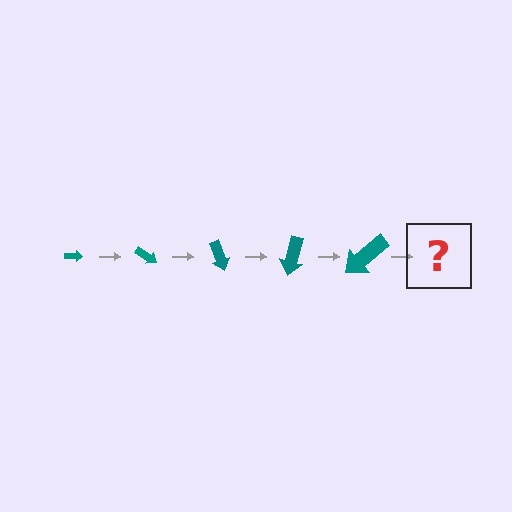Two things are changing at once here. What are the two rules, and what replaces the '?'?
The two rules are that the arrow grows larger each step and it rotates 35 degrees each step. The '?' should be an arrow, larger than the previous one and rotated 175 degrees from the start.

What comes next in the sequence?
The next element should be an arrow, larger than the previous one and rotated 175 degrees from the start.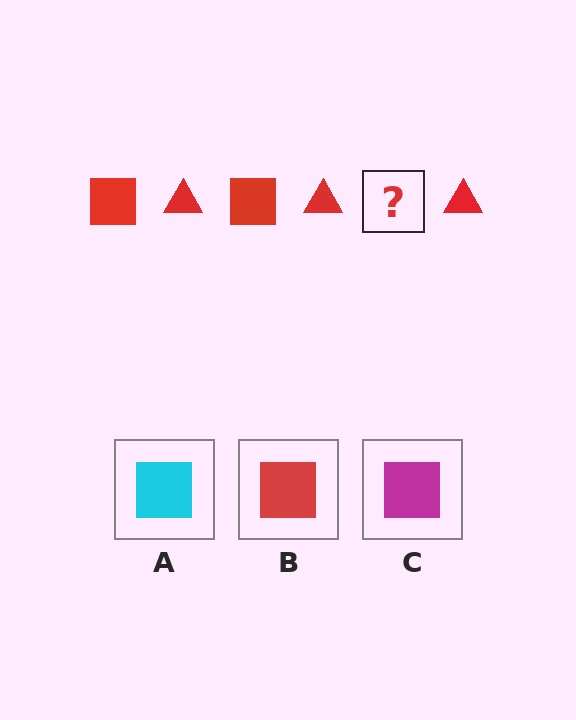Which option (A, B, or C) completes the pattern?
B.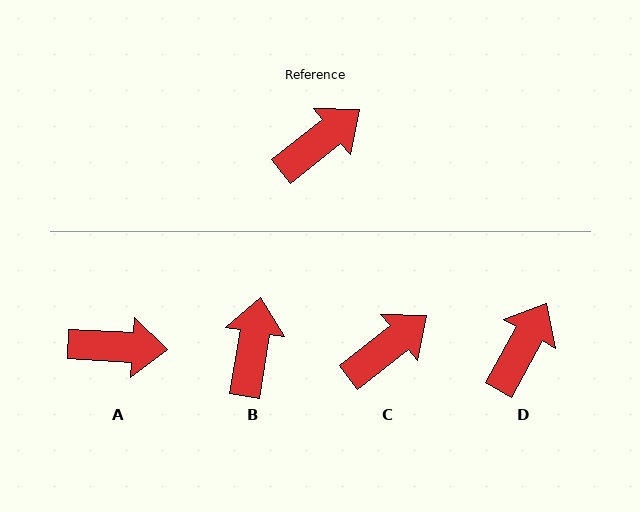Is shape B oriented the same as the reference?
No, it is off by about 43 degrees.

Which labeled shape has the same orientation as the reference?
C.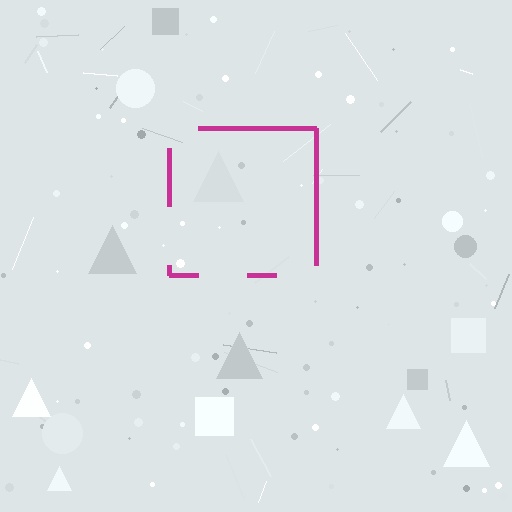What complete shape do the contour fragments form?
The contour fragments form a square.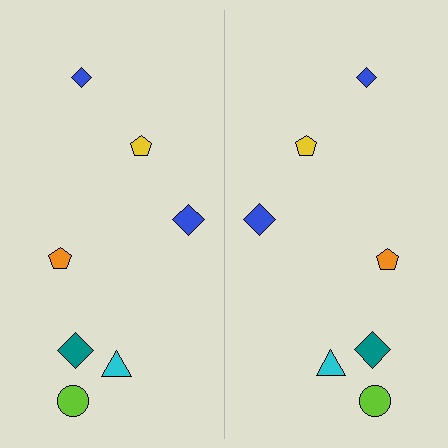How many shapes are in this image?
There are 14 shapes in this image.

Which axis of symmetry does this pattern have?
The pattern has a vertical axis of symmetry running through the center of the image.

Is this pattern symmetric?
Yes, this pattern has bilateral (reflection) symmetry.